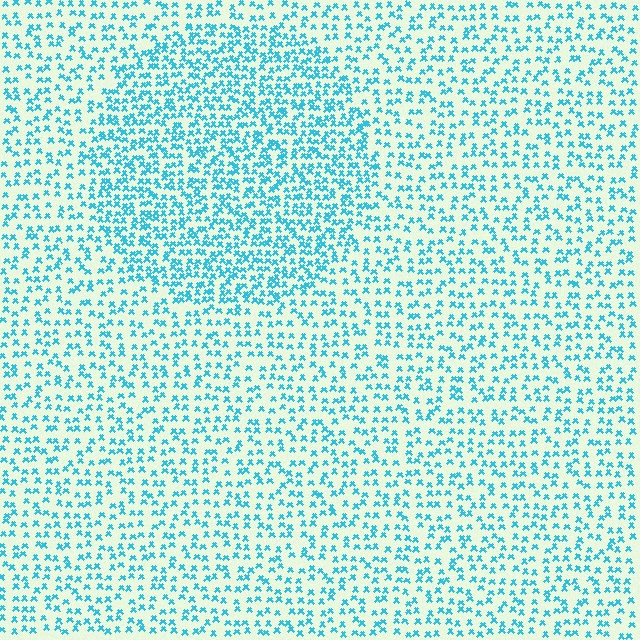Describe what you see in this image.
The image contains small cyan elements arranged at two different densities. A circle-shaped region is visible where the elements are more densely packed than the surrounding area.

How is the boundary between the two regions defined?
The boundary is defined by a change in element density (approximately 1.7x ratio). All elements are the same color, size, and shape.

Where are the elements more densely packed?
The elements are more densely packed inside the circle boundary.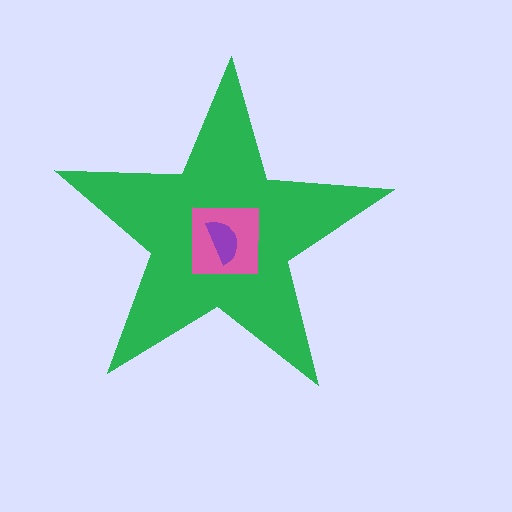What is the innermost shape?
The purple semicircle.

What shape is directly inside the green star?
The pink square.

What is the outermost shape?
The green star.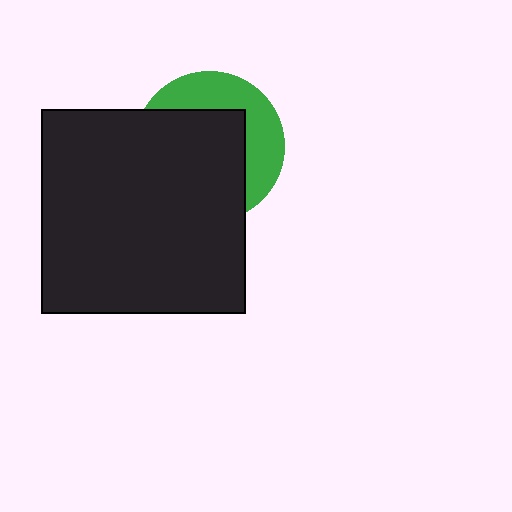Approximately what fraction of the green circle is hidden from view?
Roughly 62% of the green circle is hidden behind the black square.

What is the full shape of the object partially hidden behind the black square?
The partially hidden object is a green circle.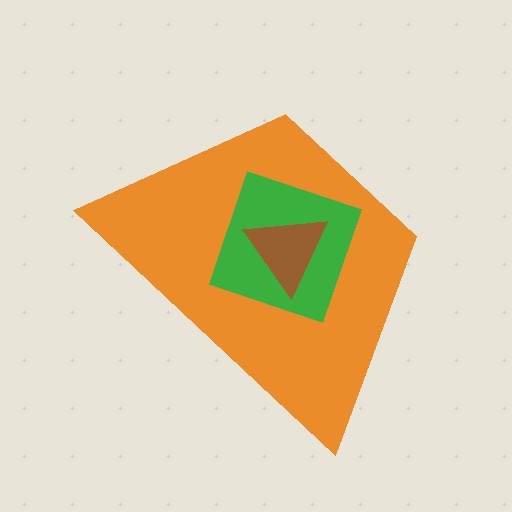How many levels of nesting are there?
3.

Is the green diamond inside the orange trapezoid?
Yes.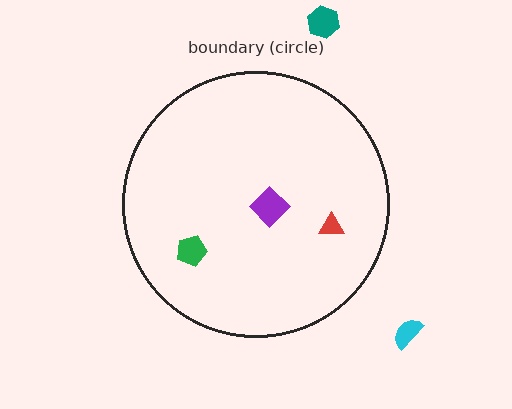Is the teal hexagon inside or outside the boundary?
Outside.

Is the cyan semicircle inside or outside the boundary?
Outside.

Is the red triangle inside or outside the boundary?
Inside.